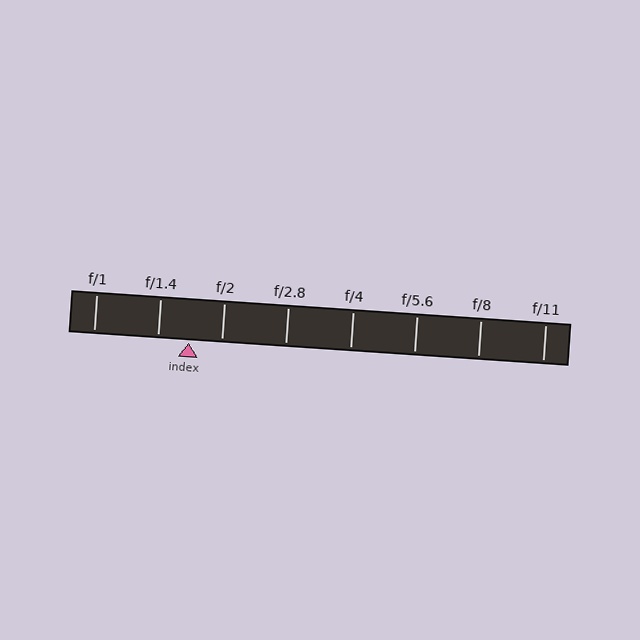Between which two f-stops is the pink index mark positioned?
The index mark is between f/1.4 and f/2.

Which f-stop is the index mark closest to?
The index mark is closest to f/1.4.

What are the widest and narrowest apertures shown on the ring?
The widest aperture shown is f/1 and the narrowest is f/11.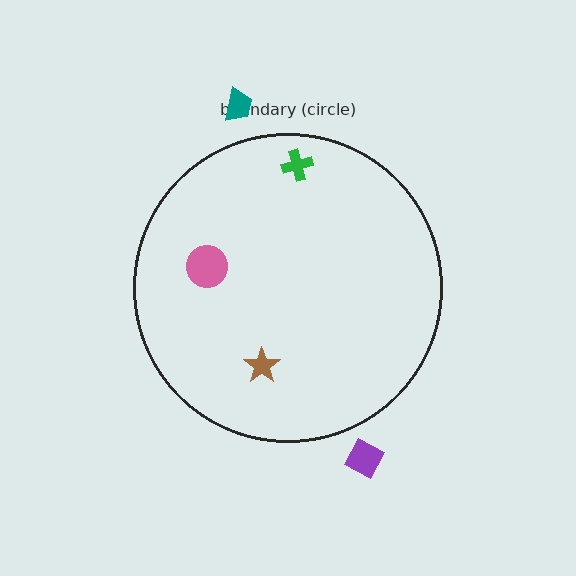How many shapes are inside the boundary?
3 inside, 2 outside.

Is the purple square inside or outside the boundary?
Outside.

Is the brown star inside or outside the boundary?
Inside.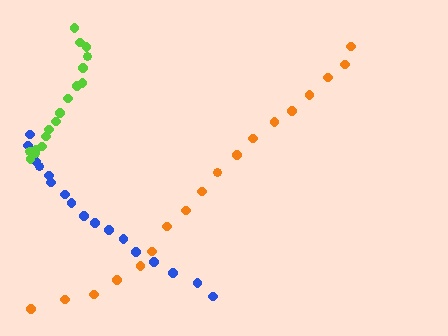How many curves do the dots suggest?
There are 3 distinct paths.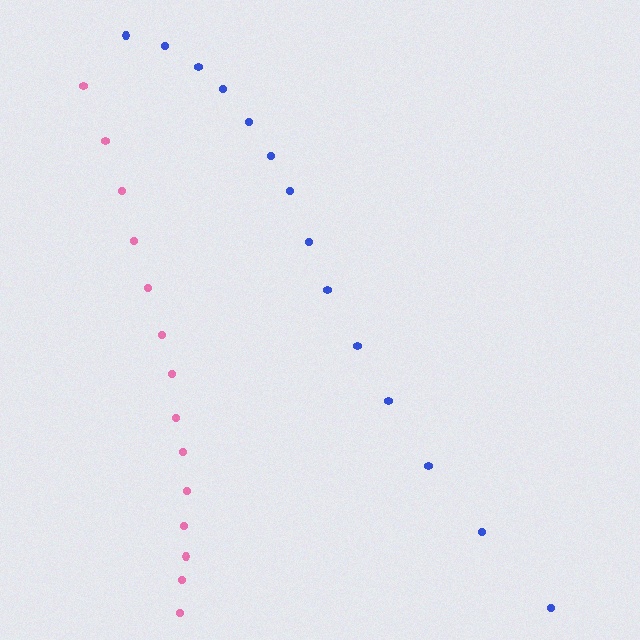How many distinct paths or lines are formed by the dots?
There are 2 distinct paths.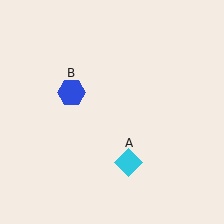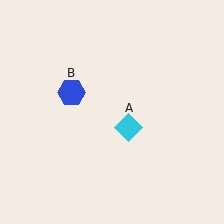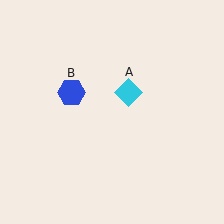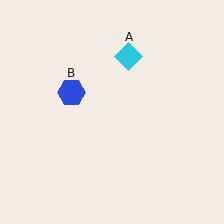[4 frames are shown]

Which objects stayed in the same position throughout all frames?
Blue hexagon (object B) remained stationary.